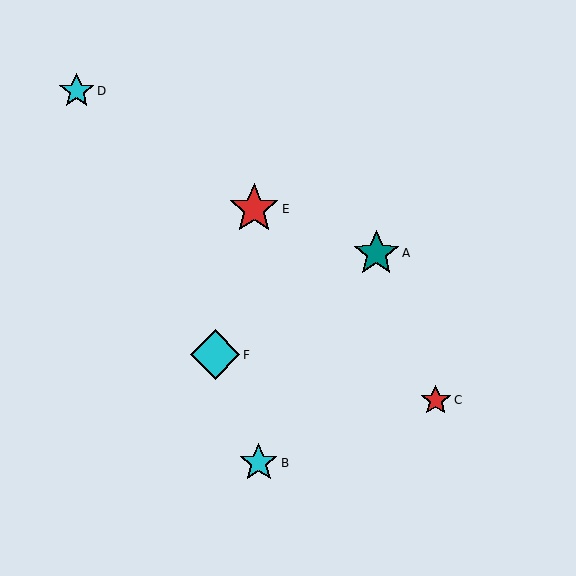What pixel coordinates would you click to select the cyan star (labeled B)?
Click at (259, 463) to select the cyan star B.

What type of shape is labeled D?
Shape D is a cyan star.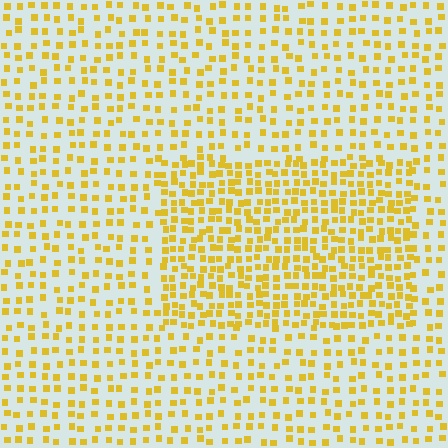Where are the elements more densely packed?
The elements are more densely packed inside the rectangle boundary.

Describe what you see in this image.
The image contains small yellow elements arranged at two different densities. A rectangle-shaped region is visible where the elements are more densely packed than the surrounding area.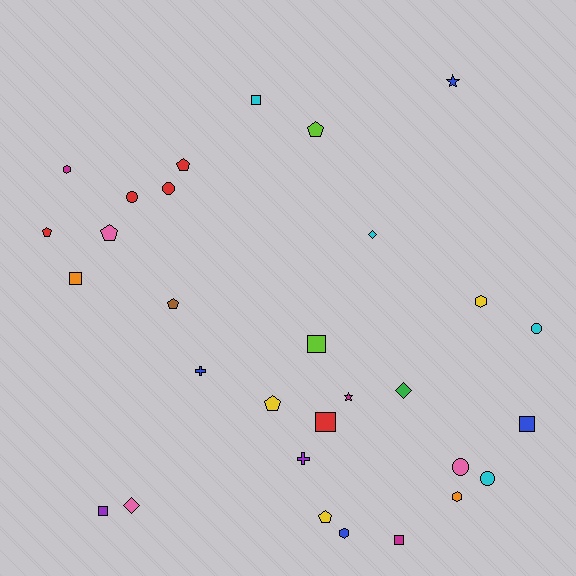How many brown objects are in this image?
There is 1 brown object.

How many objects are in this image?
There are 30 objects.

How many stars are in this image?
There are 2 stars.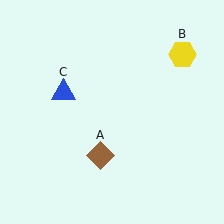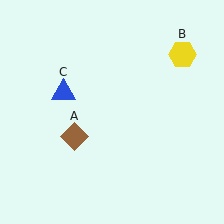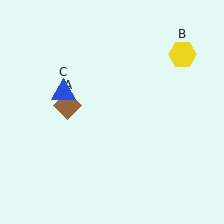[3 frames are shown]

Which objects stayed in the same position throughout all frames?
Yellow hexagon (object B) and blue triangle (object C) remained stationary.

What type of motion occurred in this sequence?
The brown diamond (object A) rotated clockwise around the center of the scene.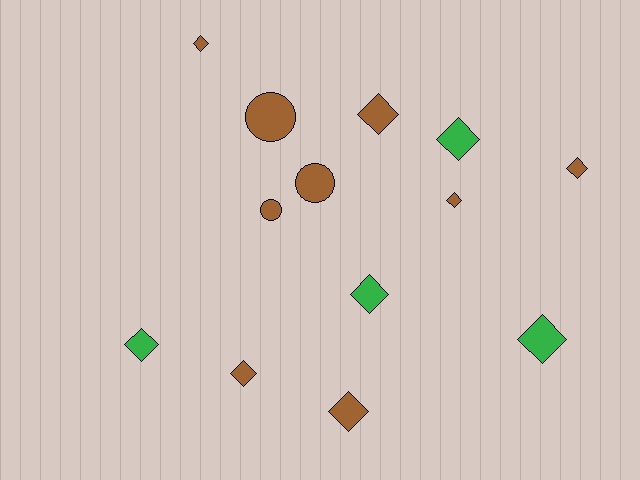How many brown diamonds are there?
There are 6 brown diamonds.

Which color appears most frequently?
Brown, with 9 objects.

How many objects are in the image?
There are 13 objects.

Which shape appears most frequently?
Diamond, with 10 objects.